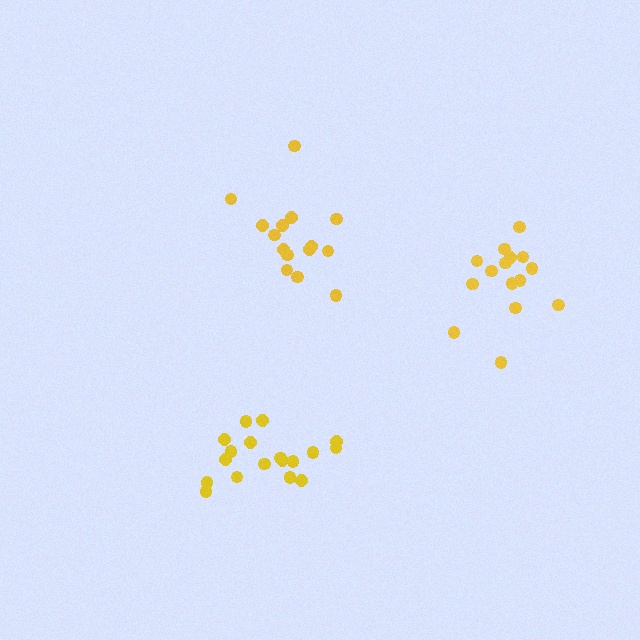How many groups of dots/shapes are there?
There are 3 groups.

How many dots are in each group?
Group 1: 15 dots, Group 2: 15 dots, Group 3: 18 dots (48 total).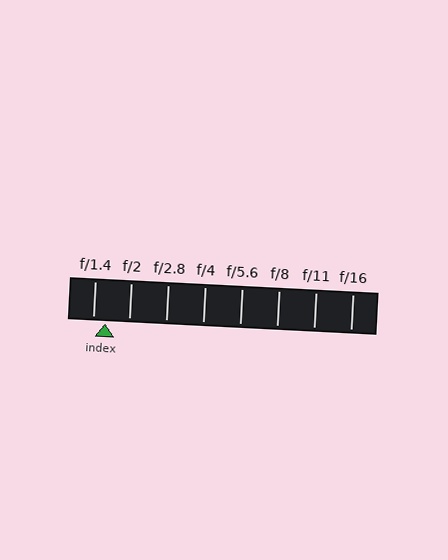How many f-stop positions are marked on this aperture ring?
There are 8 f-stop positions marked.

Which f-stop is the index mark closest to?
The index mark is closest to f/1.4.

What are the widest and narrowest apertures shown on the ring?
The widest aperture shown is f/1.4 and the narrowest is f/16.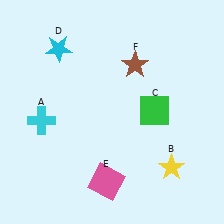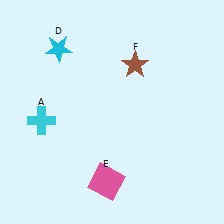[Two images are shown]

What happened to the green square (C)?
The green square (C) was removed in Image 2. It was in the top-right area of Image 1.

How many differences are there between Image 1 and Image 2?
There are 2 differences between the two images.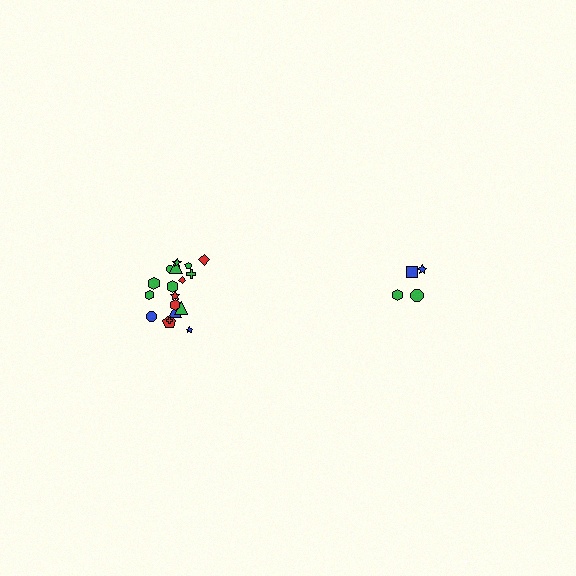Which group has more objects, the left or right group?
The left group.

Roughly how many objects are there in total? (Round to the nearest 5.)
Roughly 20 objects in total.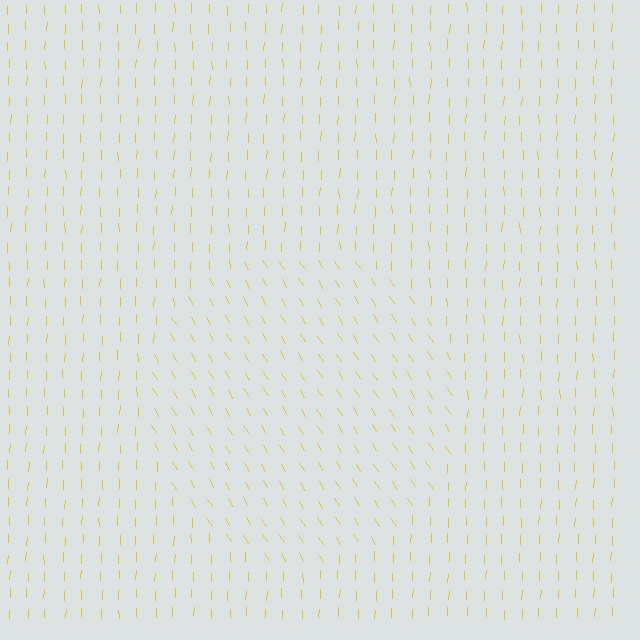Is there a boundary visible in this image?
Yes, there is a texture boundary formed by a change in line orientation.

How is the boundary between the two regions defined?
The boundary is defined purely by a change in line orientation (approximately 32 degrees difference). All lines are the same color and thickness.